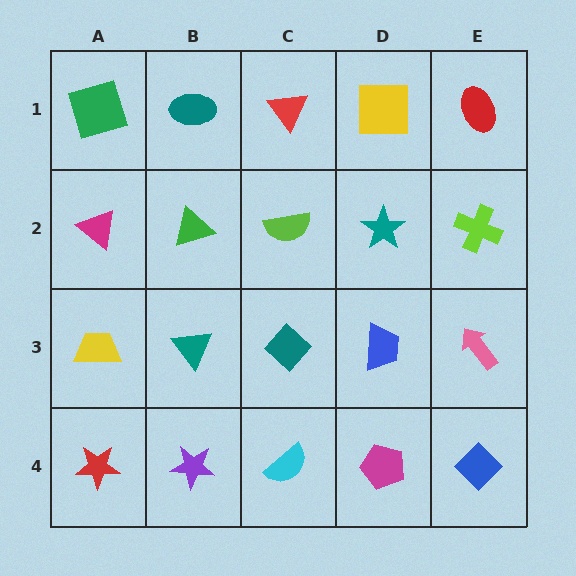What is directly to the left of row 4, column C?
A purple star.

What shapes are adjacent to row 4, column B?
A teal triangle (row 3, column B), a red star (row 4, column A), a cyan semicircle (row 4, column C).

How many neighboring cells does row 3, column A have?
3.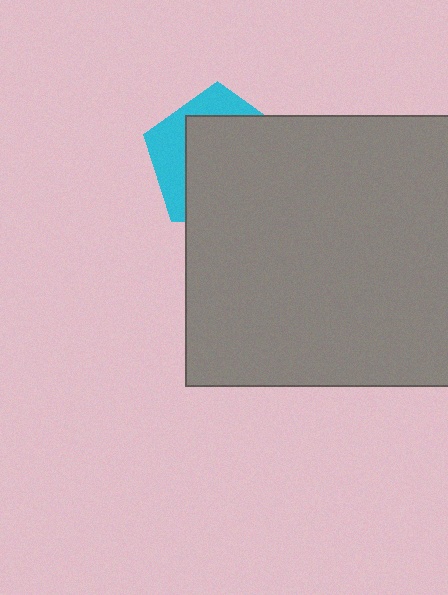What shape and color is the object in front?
The object in front is a gray square.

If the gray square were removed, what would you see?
You would see the complete cyan pentagon.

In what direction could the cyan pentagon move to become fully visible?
The cyan pentagon could move toward the upper-left. That would shift it out from behind the gray square entirely.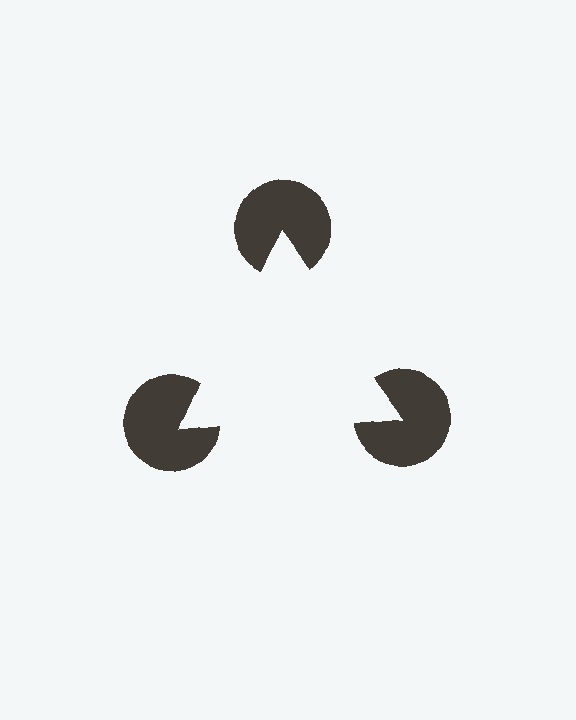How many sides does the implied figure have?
3 sides.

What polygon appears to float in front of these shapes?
An illusory triangle — its edges are inferred from the aligned wedge cuts in the pac-man discs, not physically drawn.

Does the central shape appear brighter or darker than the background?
It typically appears slightly brighter than the background, even though no actual brightness change is drawn.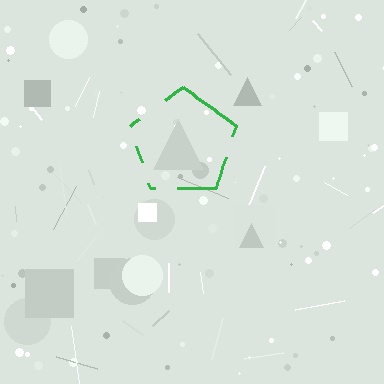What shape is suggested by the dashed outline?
The dashed outline suggests a pentagon.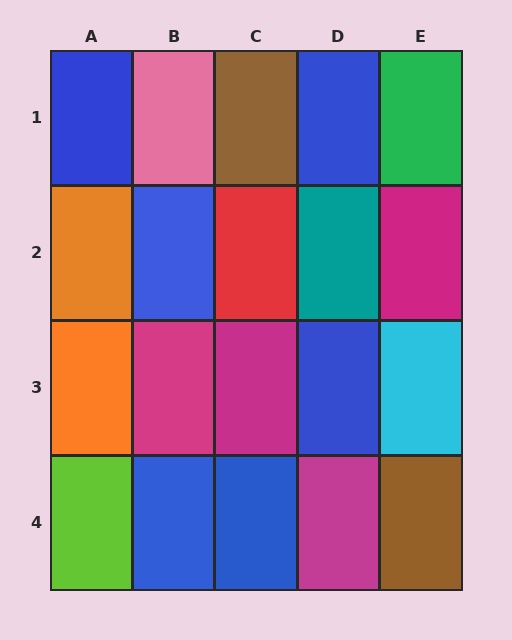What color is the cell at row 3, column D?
Blue.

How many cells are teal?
1 cell is teal.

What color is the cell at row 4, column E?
Brown.